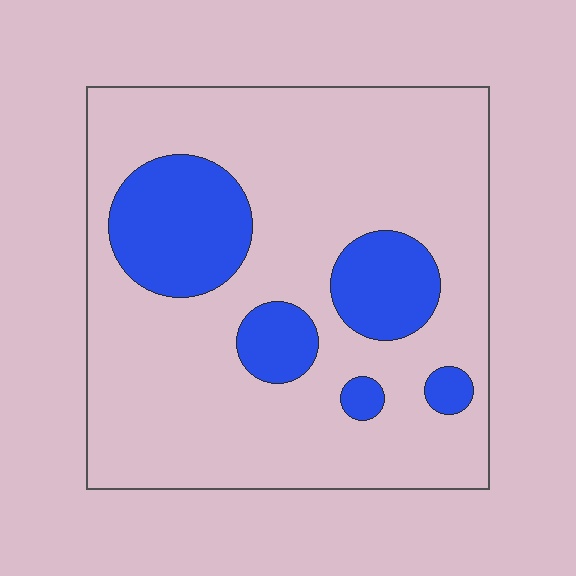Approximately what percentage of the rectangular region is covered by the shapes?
Approximately 20%.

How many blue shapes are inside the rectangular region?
5.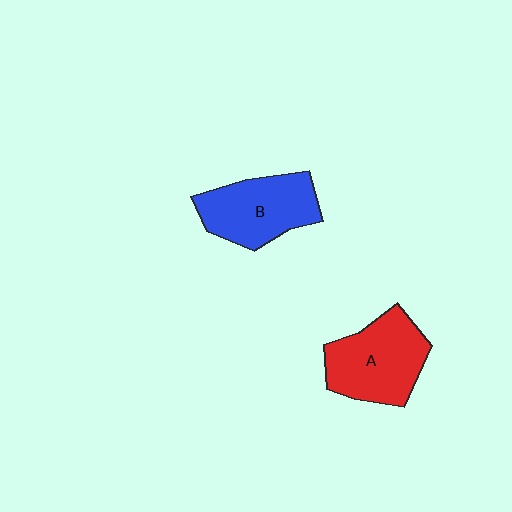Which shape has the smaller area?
Shape B (blue).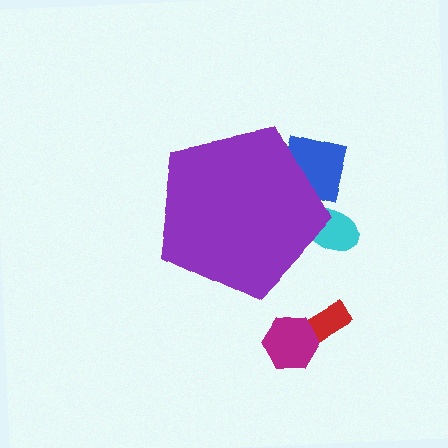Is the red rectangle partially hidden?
No, the red rectangle is fully visible.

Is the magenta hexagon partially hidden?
No, the magenta hexagon is fully visible.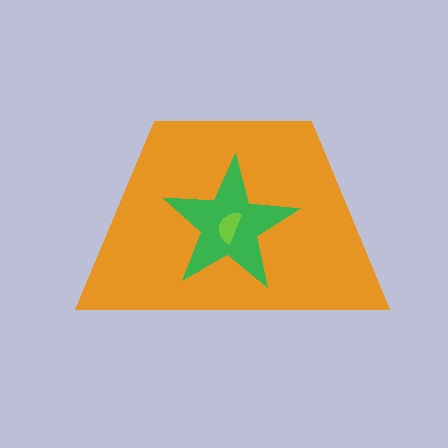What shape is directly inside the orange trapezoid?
The green star.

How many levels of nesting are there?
3.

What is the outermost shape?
The orange trapezoid.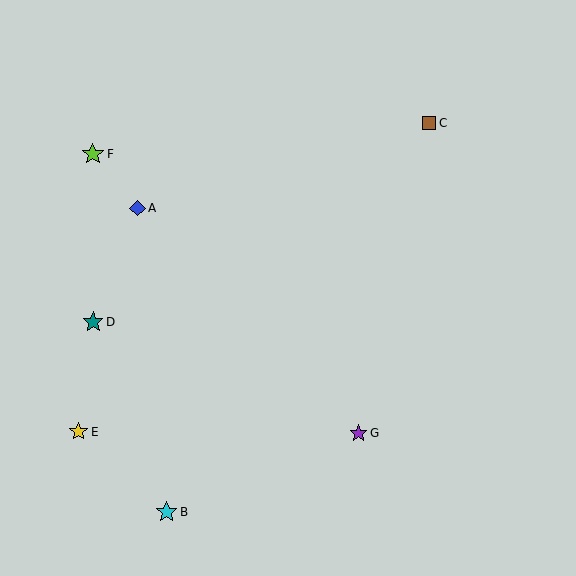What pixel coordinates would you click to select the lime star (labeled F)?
Click at (93, 154) to select the lime star F.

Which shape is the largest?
The lime star (labeled F) is the largest.